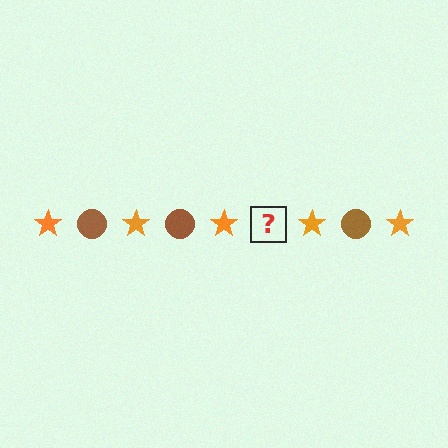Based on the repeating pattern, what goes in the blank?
The blank should be a brown circle.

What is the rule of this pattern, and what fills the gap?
The rule is that the pattern alternates between orange star and brown circle. The gap should be filled with a brown circle.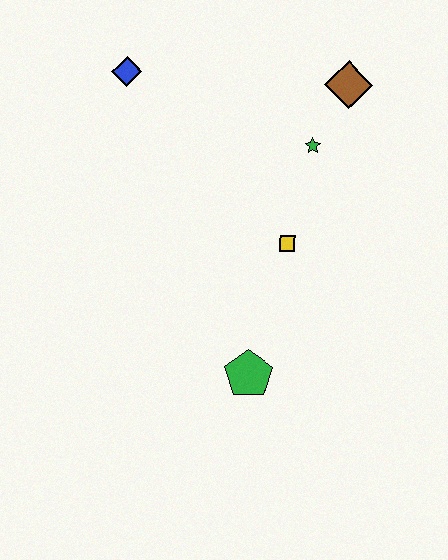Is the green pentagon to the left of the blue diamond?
No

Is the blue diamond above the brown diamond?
Yes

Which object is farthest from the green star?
The green pentagon is farthest from the green star.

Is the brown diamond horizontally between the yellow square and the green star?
No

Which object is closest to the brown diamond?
The green star is closest to the brown diamond.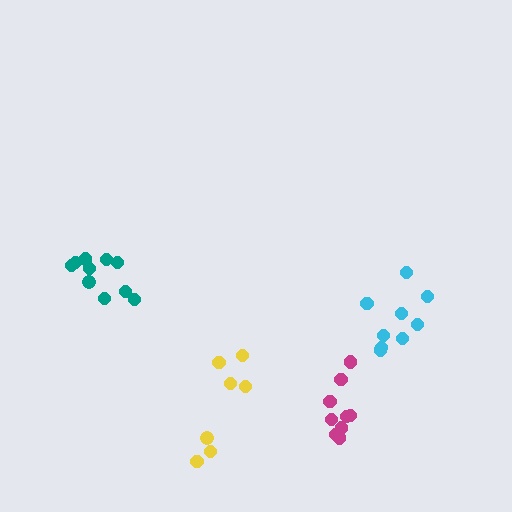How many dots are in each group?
Group 1: 10 dots, Group 2: 9 dots, Group 3: 7 dots, Group 4: 9 dots (35 total).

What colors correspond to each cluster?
The clusters are colored: teal, magenta, yellow, cyan.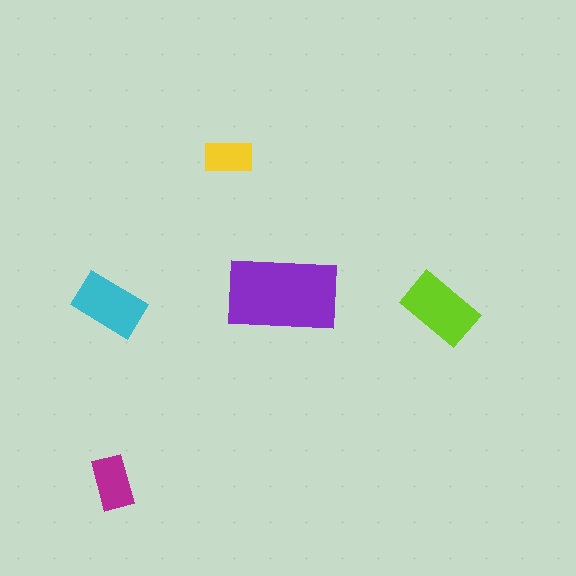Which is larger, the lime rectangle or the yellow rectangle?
The lime one.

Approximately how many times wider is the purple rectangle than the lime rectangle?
About 1.5 times wider.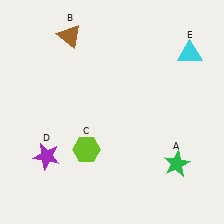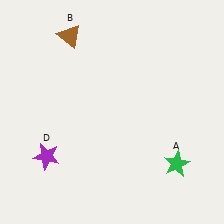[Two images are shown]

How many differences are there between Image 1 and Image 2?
There are 2 differences between the two images.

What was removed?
The cyan triangle (E), the lime hexagon (C) were removed in Image 2.